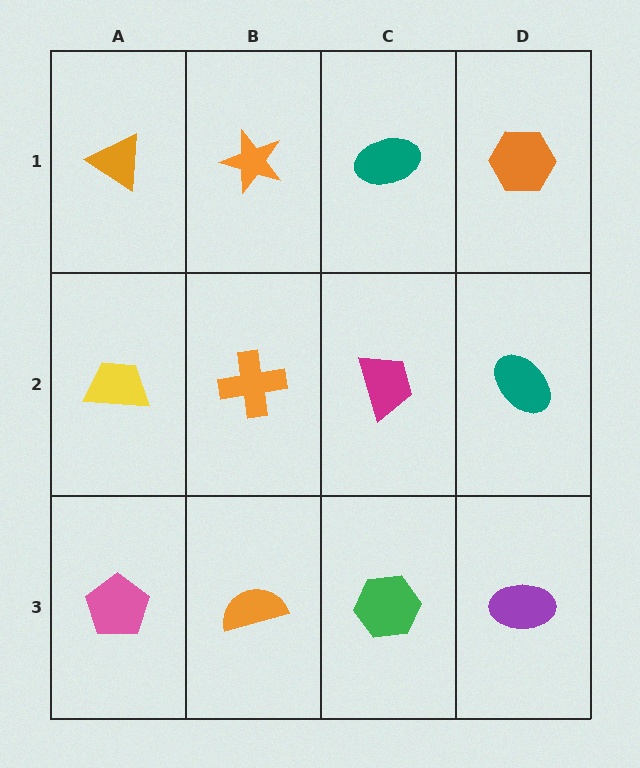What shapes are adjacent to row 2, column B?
An orange star (row 1, column B), an orange semicircle (row 3, column B), a yellow trapezoid (row 2, column A), a magenta trapezoid (row 2, column C).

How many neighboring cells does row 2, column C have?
4.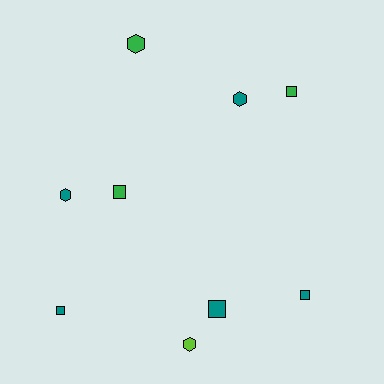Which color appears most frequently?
Teal, with 5 objects.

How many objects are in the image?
There are 9 objects.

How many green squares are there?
There are 2 green squares.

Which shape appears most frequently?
Square, with 5 objects.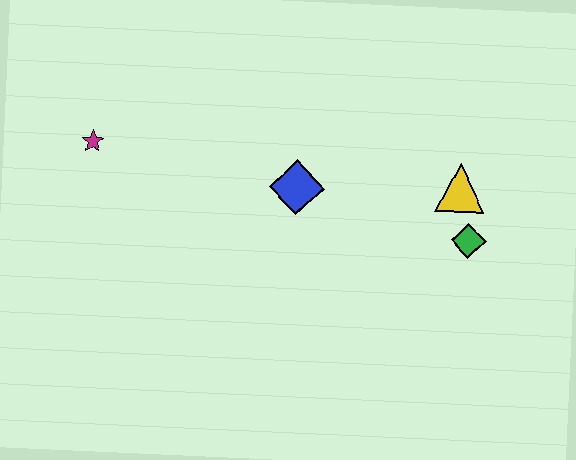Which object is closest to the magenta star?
The blue diamond is closest to the magenta star.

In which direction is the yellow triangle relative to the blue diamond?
The yellow triangle is to the right of the blue diamond.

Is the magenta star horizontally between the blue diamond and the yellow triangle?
No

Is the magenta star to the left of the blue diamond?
Yes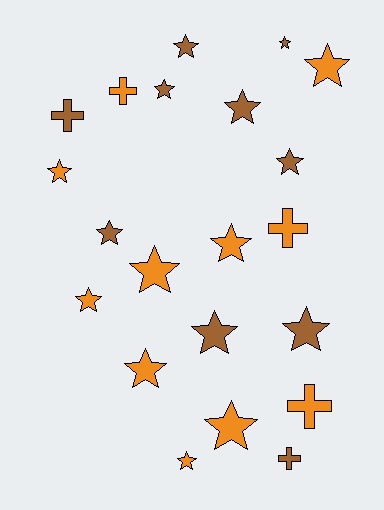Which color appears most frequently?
Orange, with 11 objects.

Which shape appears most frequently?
Star, with 16 objects.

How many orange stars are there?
There are 8 orange stars.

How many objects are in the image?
There are 21 objects.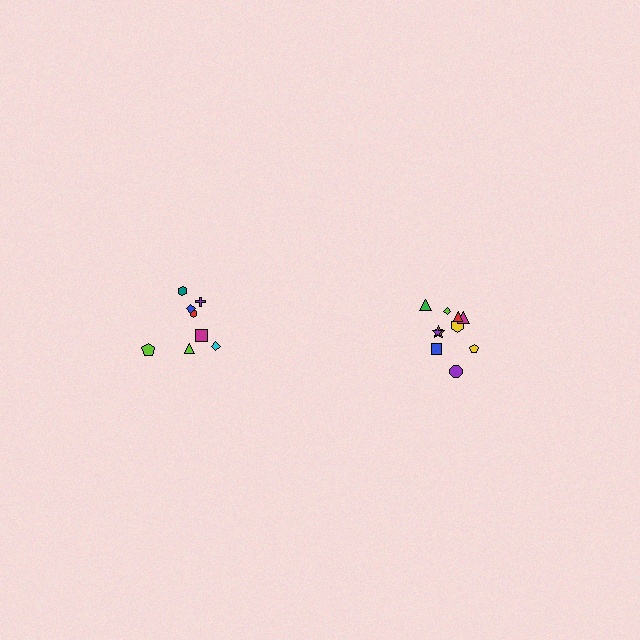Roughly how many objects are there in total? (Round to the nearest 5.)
Roughly 20 objects in total.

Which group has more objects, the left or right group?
The right group.